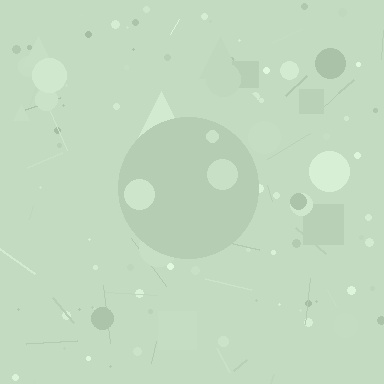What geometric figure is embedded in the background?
A circle is embedded in the background.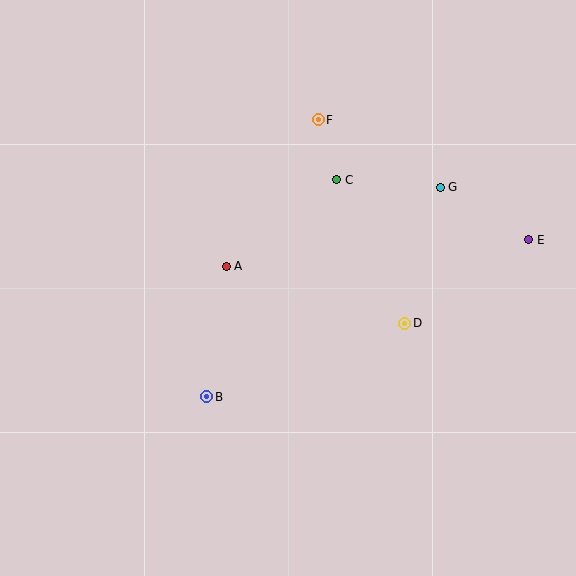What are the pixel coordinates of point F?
Point F is at (318, 120).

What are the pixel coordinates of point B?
Point B is at (207, 397).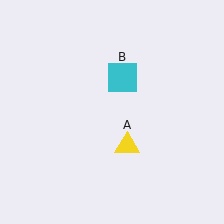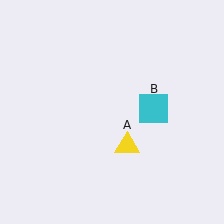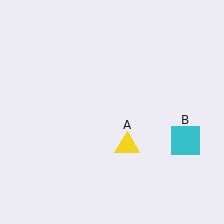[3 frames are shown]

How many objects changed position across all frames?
1 object changed position: cyan square (object B).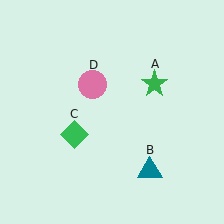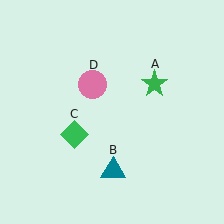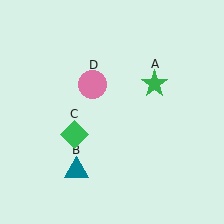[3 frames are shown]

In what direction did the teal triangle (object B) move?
The teal triangle (object B) moved left.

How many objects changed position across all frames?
1 object changed position: teal triangle (object B).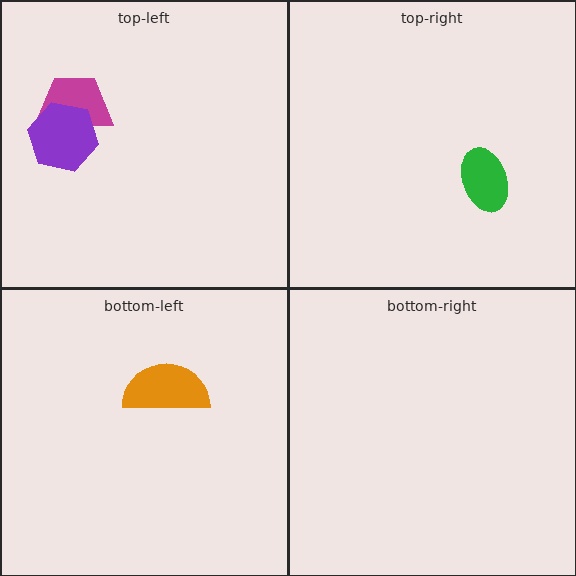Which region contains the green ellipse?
The top-right region.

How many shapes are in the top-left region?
2.